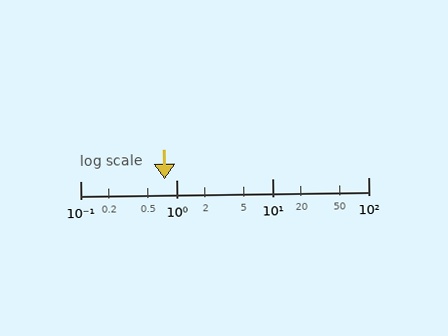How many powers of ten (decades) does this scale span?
The scale spans 3 decades, from 0.1 to 100.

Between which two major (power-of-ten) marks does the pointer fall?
The pointer is between 0.1 and 1.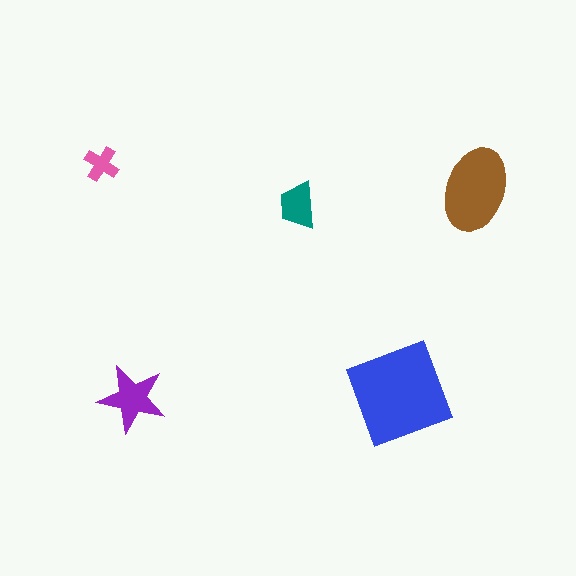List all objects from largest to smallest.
The blue square, the brown ellipse, the purple star, the teal trapezoid, the pink cross.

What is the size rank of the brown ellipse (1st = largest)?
2nd.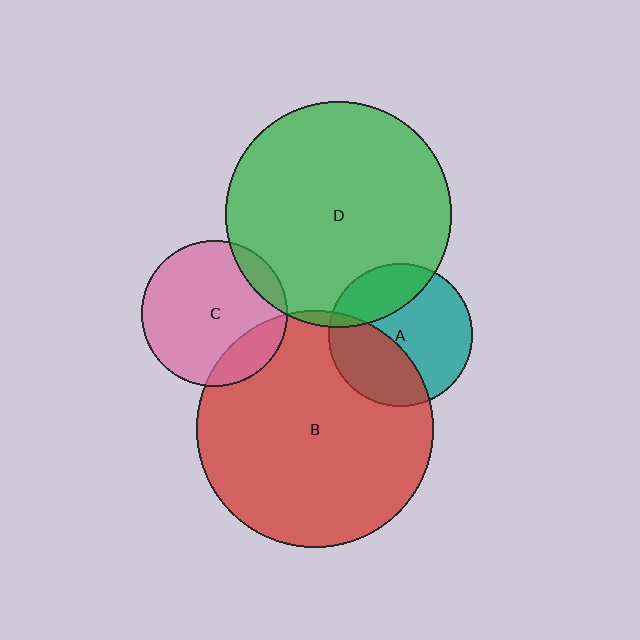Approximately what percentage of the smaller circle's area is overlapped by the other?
Approximately 35%.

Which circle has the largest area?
Circle B (red).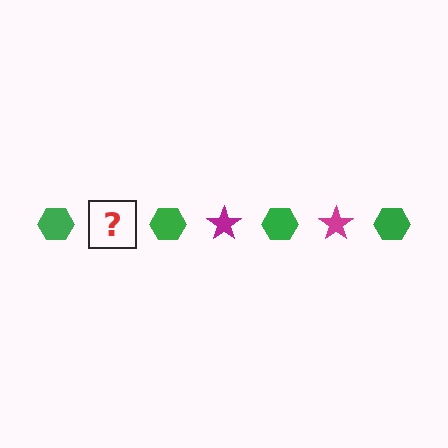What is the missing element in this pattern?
The missing element is a magenta star.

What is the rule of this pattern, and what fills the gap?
The rule is that the pattern alternates between green hexagon and magenta star. The gap should be filled with a magenta star.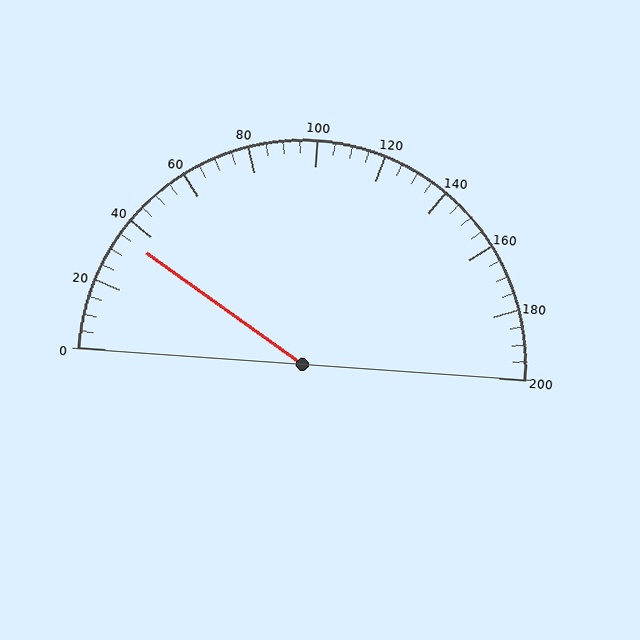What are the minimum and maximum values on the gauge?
The gauge ranges from 0 to 200.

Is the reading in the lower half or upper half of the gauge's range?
The reading is in the lower half of the range (0 to 200).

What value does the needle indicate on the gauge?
The needle indicates approximately 35.